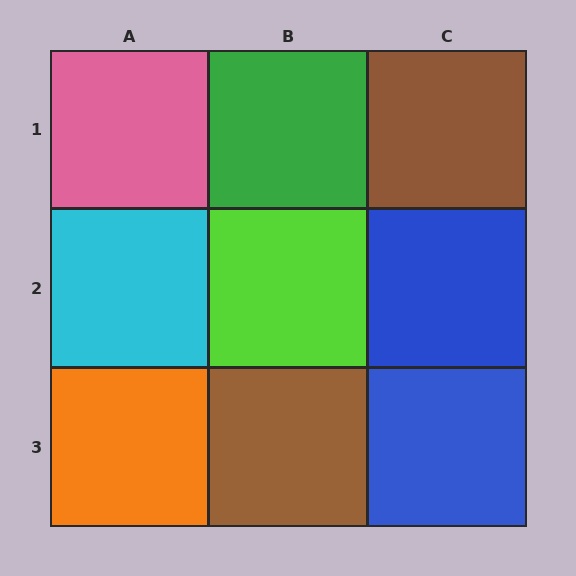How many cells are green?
1 cell is green.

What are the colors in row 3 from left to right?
Orange, brown, blue.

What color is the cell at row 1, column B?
Green.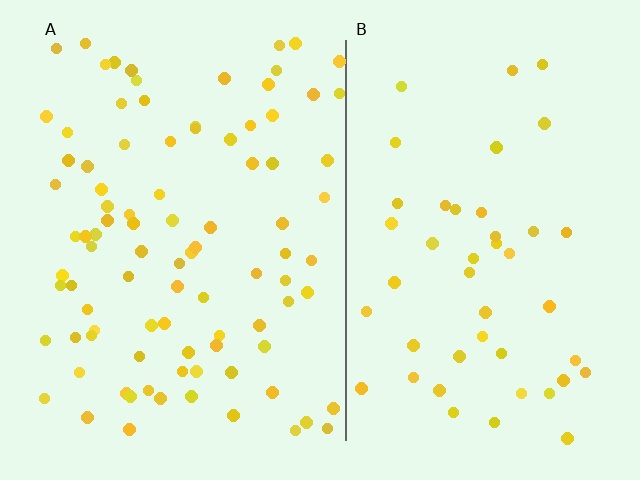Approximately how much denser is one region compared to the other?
Approximately 2.0× — region A over region B.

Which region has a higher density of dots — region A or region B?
A (the left).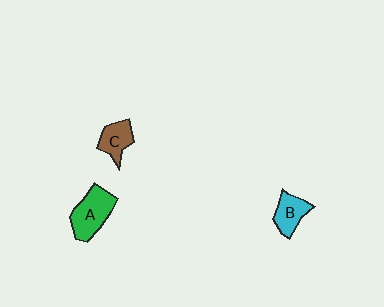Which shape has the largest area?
Shape A (green).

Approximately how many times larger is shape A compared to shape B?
Approximately 1.5 times.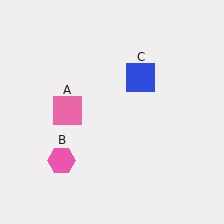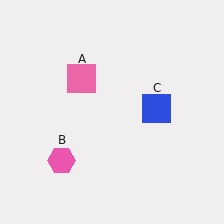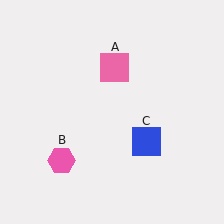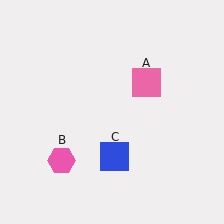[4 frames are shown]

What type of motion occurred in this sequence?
The pink square (object A), blue square (object C) rotated clockwise around the center of the scene.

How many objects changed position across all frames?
2 objects changed position: pink square (object A), blue square (object C).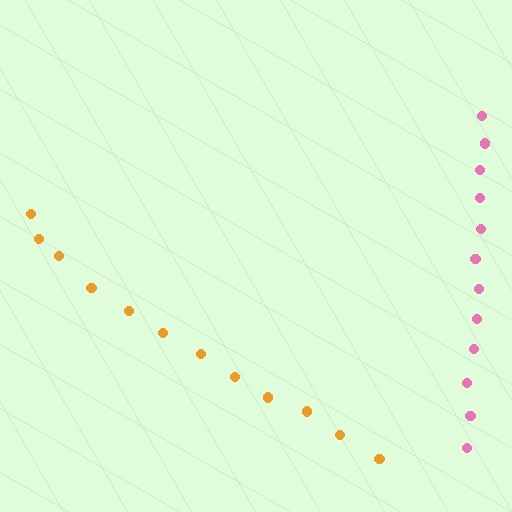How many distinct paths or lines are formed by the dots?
There are 2 distinct paths.